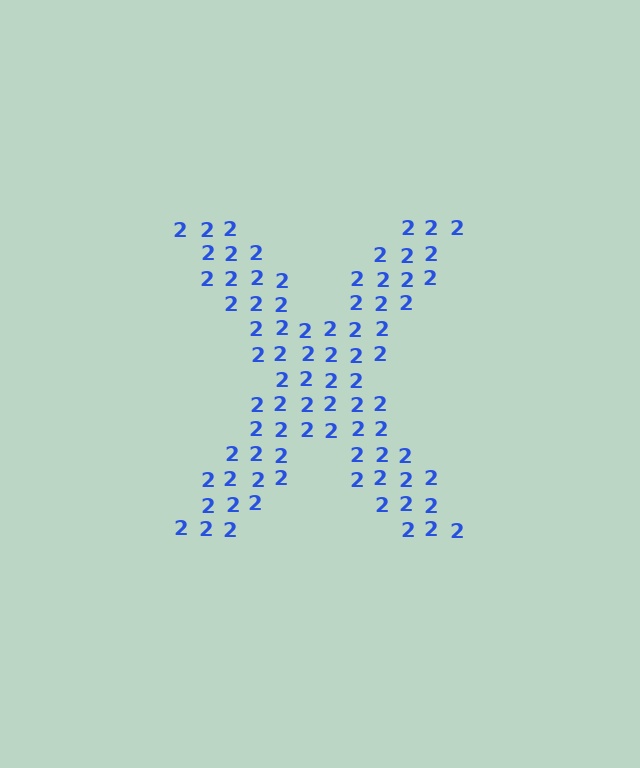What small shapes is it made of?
It is made of small digit 2's.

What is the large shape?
The large shape is the letter X.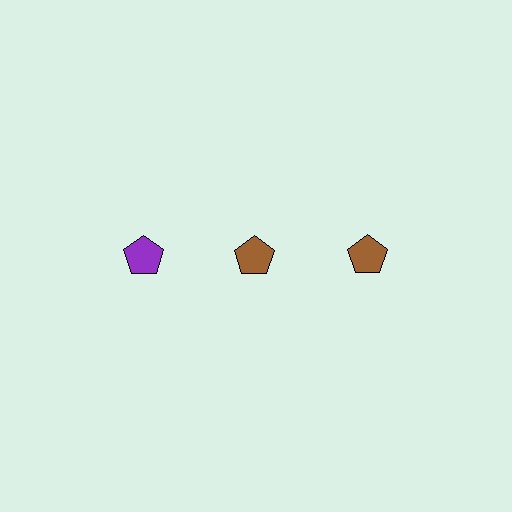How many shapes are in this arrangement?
There are 3 shapes arranged in a grid pattern.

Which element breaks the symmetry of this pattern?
The purple pentagon in the top row, leftmost column breaks the symmetry. All other shapes are brown pentagons.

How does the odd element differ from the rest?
It has a different color: purple instead of brown.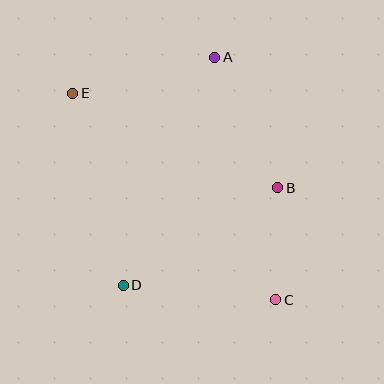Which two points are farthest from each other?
Points C and E are farthest from each other.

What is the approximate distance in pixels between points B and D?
The distance between B and D is approximately 183 pixels.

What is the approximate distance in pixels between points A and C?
The distance between A and C is approximately 250 pixels.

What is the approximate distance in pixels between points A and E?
The distance between A and E is approximately 147 pixels.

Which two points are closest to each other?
Points B and C are closest to each other.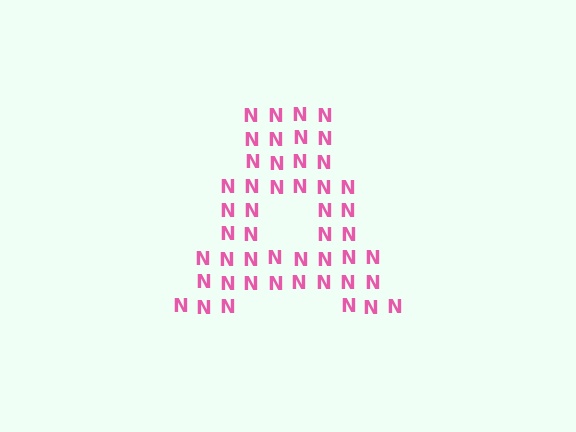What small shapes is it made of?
It is made of small letter N's.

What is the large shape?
The large shape is the letter A.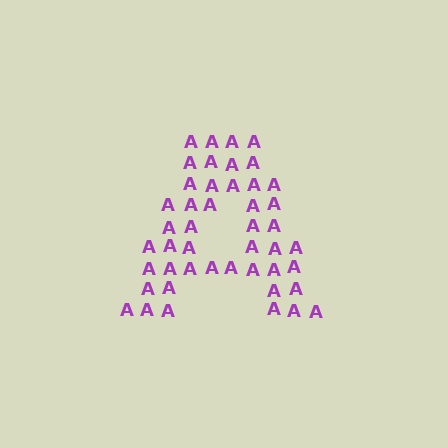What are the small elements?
The small elements are letter A's.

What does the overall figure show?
The overall figure shows the letter A.